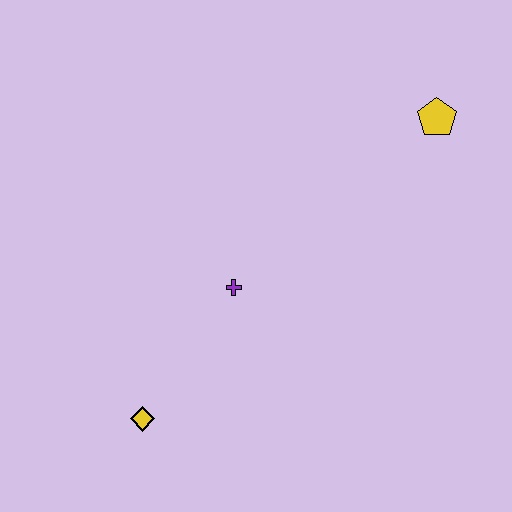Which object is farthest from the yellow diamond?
The yellow pentagon is farthest from the yellow diamond.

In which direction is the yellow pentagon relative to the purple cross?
The yellow pentagon is to the right of the purple cross.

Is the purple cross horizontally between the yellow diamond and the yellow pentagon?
Yes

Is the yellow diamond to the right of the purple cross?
No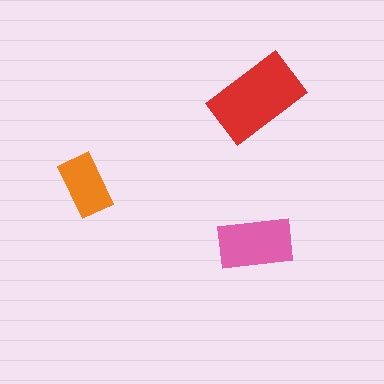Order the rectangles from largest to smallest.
the red one, the pink one, the orange one.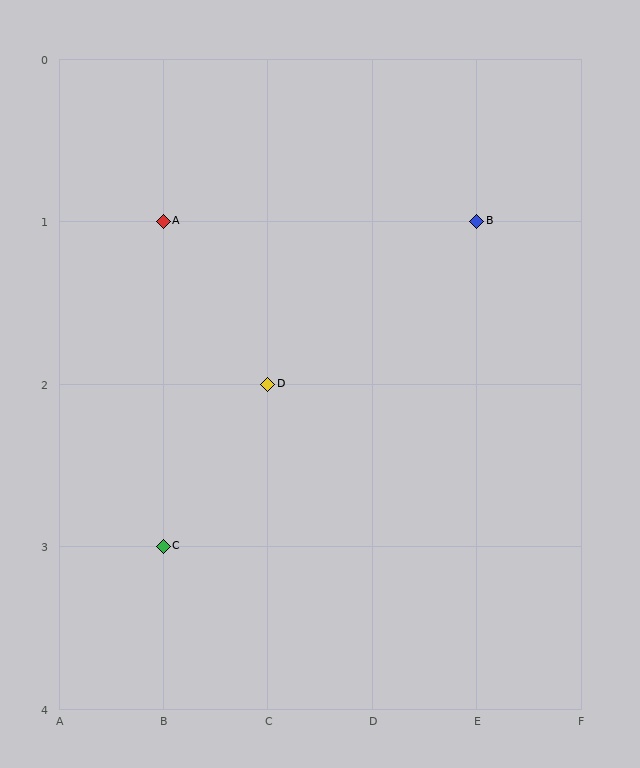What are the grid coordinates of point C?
Point C is at grid coordinates (B, 3).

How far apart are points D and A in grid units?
Points D and A are 1 column and 1 row apart (about 1.4 grid units diagonally).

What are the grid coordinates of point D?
Point D is at grid coordinates (C, 2).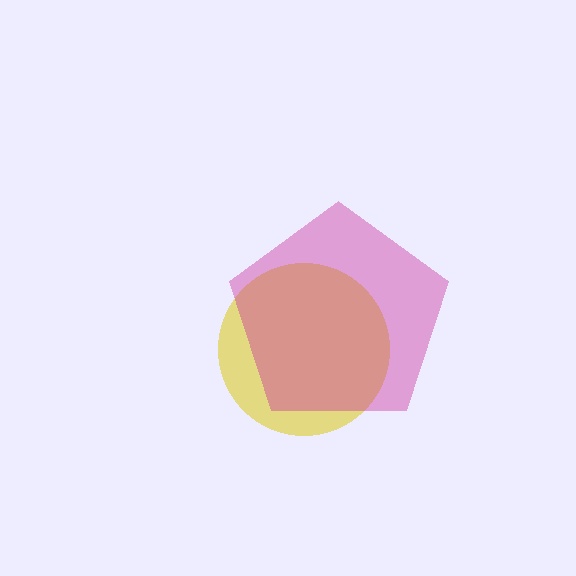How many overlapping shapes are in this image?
There are 2 overlapping shapes in the image.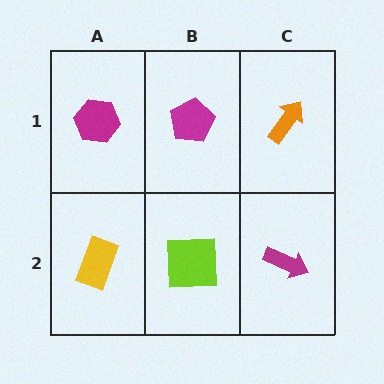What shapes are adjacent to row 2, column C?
An orange arrow (row 1, column C), a lime square (row 2, column B).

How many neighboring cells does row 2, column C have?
2.